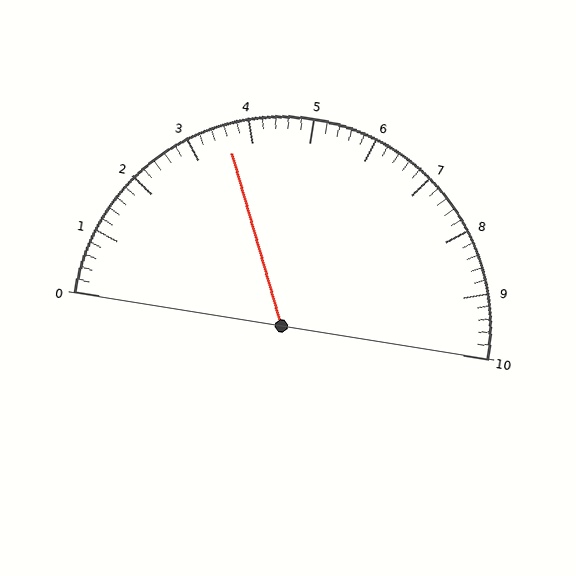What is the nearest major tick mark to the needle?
The nearest major tick mark is 4.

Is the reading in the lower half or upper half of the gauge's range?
The reading is in the lower half of the range (0 to 10).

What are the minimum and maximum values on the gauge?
The gauge ranges from 0 to 10.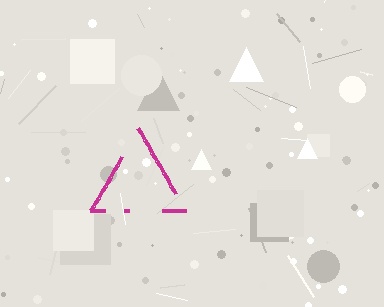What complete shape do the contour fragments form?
The contour fragments form a triangle.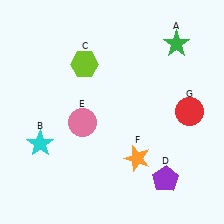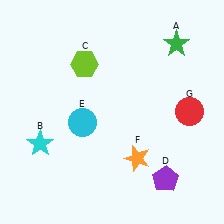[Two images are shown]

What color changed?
The circle (E) changed from pink in Image 1 to cyan in Image 2.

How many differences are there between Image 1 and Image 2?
There is 1 difference between the two images.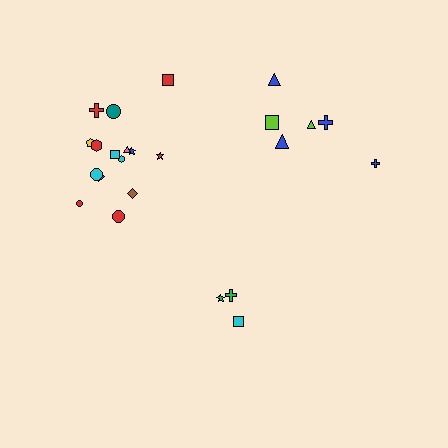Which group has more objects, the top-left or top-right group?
The top-left group.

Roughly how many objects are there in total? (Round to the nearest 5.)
Roughly 25 objects in total.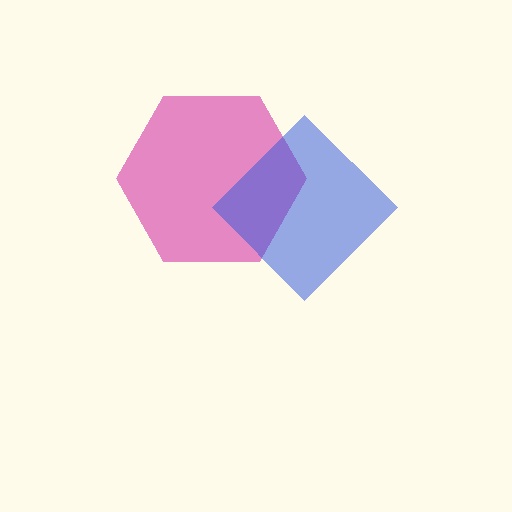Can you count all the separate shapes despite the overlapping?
Yes, there are 2 separate shapes.